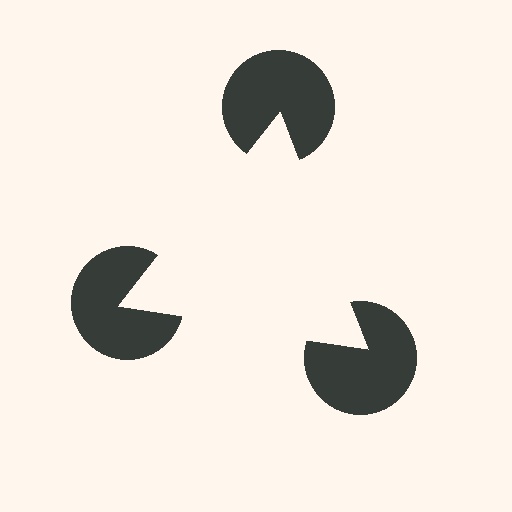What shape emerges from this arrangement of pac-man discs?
An illusory triangle — its edges are inferred from the aligned wedge cuts in the pac-man discs, not physically drawn.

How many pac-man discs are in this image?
There are 3 — one at each vertex of the illusory triangle.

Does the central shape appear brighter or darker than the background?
It typically appears slightly brighter than the background, even though no actual brightness change is drawn.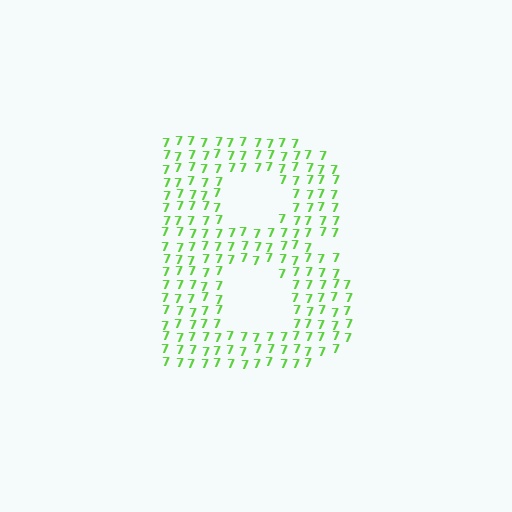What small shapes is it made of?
It is made of small digit 7's.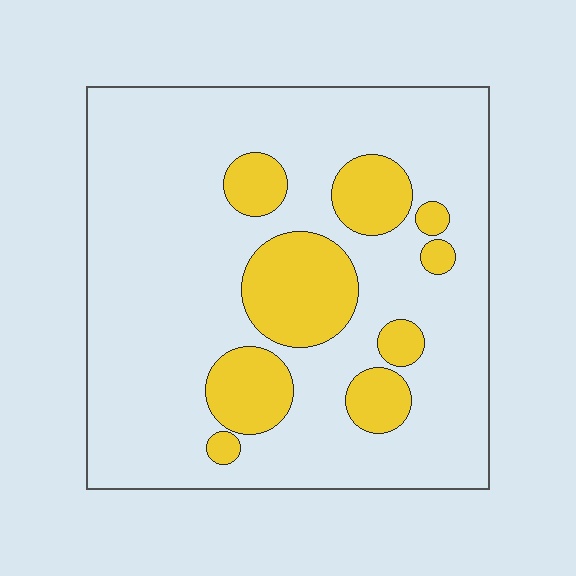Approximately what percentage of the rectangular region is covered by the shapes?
Approximately 20%.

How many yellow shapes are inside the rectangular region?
9.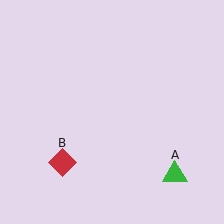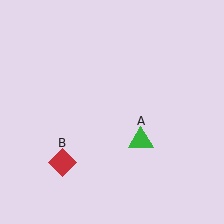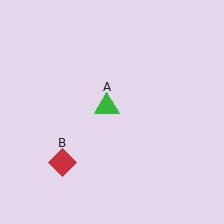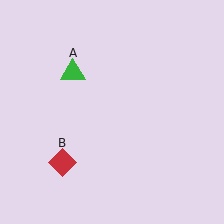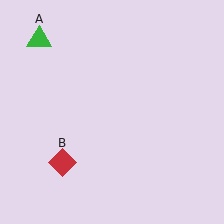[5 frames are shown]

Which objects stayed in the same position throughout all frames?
Red diamond (object B) remained stationary.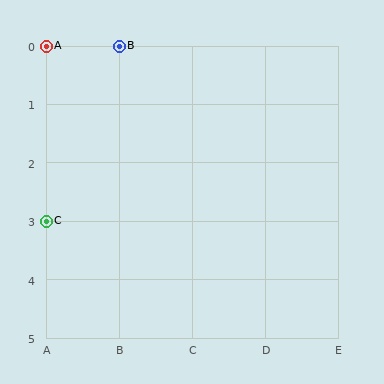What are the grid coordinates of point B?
Point B is at grid coordinates (B, 0).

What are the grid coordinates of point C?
Point C is at grid coordinates (A, 3).